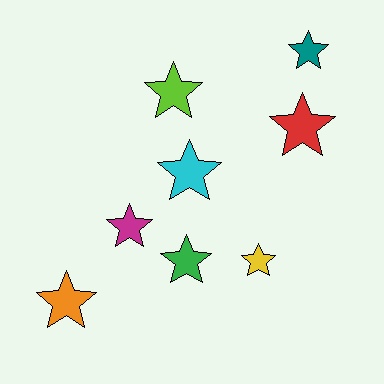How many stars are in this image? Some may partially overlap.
There are 8 stars.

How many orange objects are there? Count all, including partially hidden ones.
There is 1 orange object.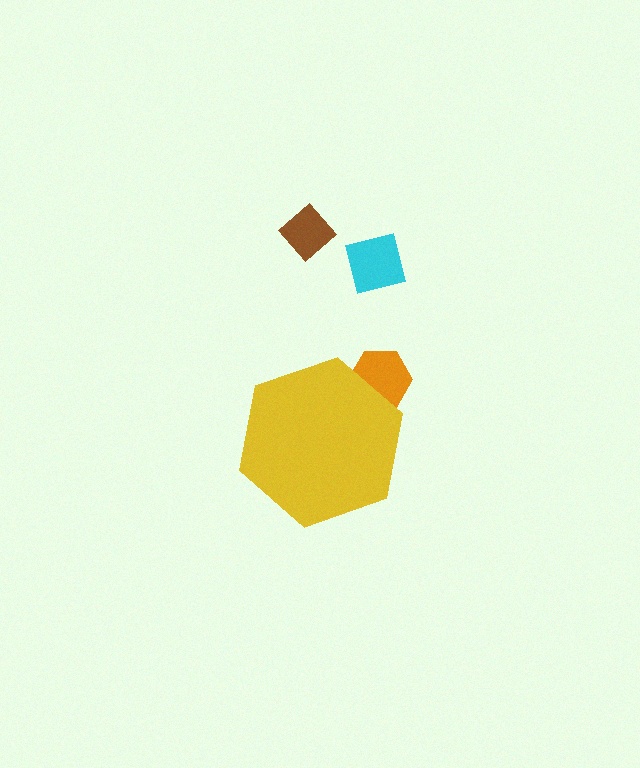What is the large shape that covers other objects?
A yellow hexagon.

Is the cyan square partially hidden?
No, the cyan square is fully visible.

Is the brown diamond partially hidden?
No, the brown diamond is fully visible.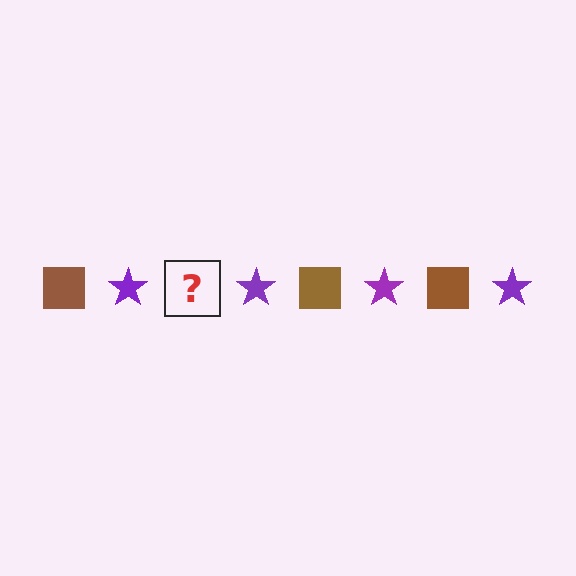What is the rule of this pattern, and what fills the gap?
The rule is that the pattern alternates between brown square and purple star. The gap should be filled with a brown square.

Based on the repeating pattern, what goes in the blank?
The blank should be a brown square.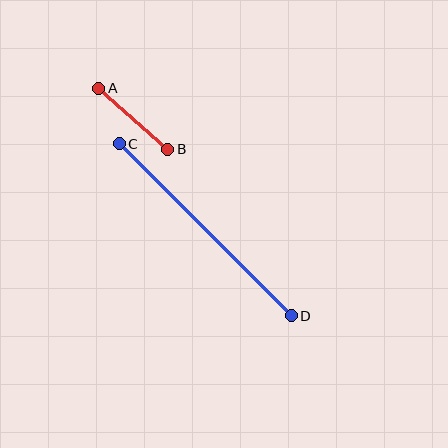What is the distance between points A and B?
The distance is approximately 92 pixels.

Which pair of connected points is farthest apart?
Points C and D are farthest apart.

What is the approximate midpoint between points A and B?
The midpoint is at approximately (133, 119) pixels.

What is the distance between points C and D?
The distance is approximately 244 pixels.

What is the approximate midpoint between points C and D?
The midpoint is at approximately (205, 230) pixels.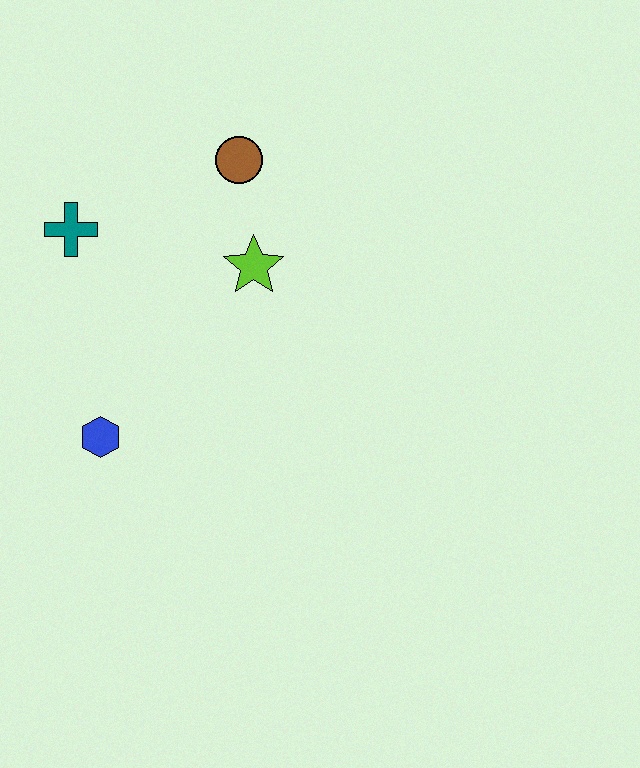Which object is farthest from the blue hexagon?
The brown circle is farthest from the blue hexagon.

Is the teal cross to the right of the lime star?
No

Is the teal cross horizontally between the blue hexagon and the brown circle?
No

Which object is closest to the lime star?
The brown circle is closest to the lime star.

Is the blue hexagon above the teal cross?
No